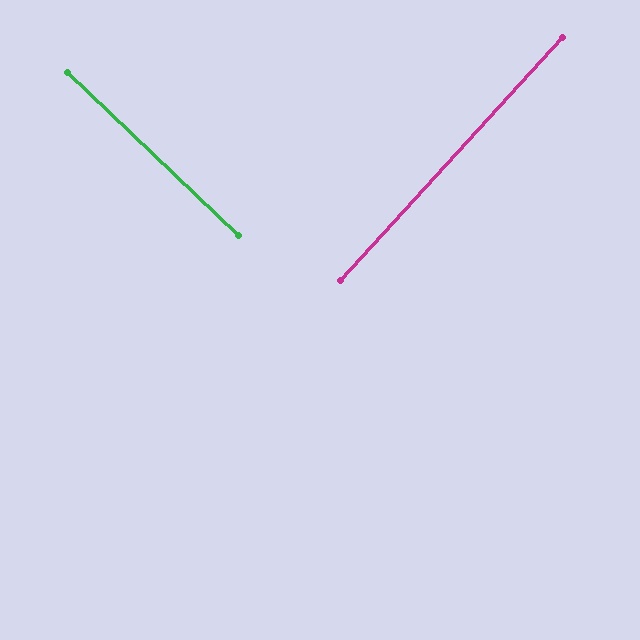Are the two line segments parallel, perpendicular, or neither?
Perpendicular — they meet at approximately 89°.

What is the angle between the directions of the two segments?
Approximately 89 degrees.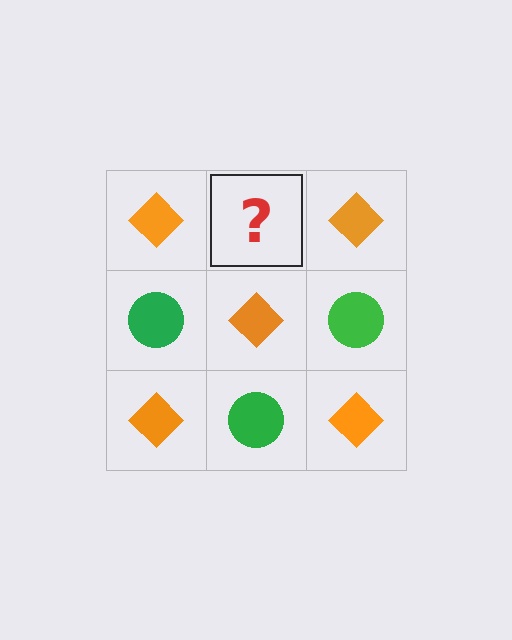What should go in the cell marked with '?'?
The missing cell should contain a green circle.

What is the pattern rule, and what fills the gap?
The rule is that it alternates orange diamond and green circle in a checkerboard pattern. The gap should be filled with a green circle.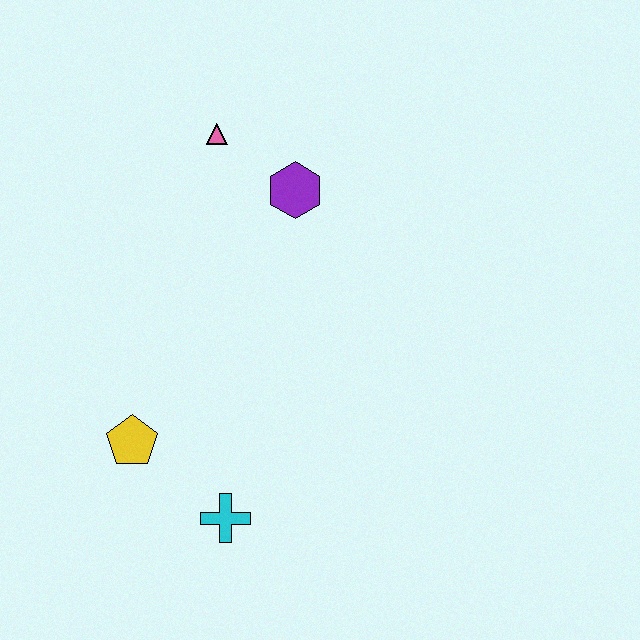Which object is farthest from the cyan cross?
The pink triangle is farthest from the cyan cross.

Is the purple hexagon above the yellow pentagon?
Yes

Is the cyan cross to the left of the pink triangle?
No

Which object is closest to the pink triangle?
The purple hexagon is closest to the pink triangle.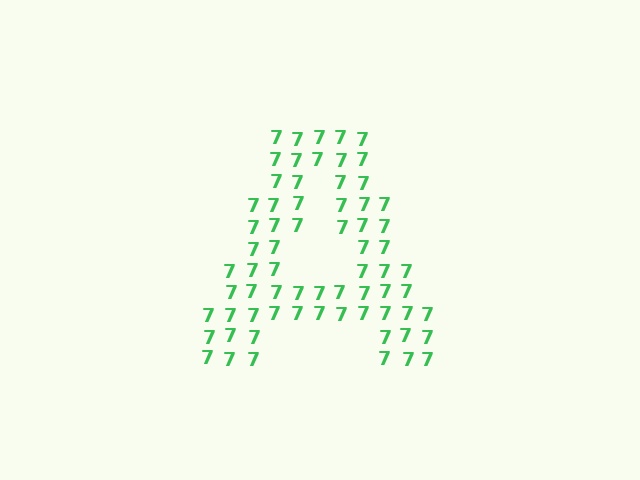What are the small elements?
The small elements are digit 7's.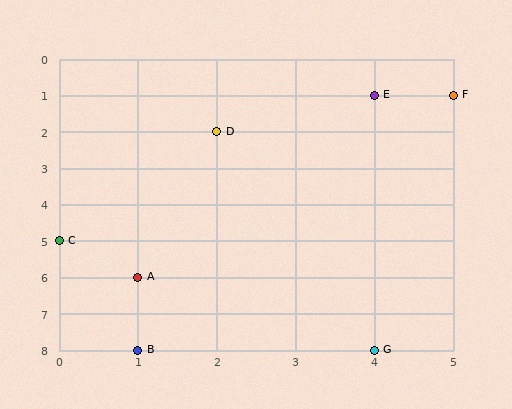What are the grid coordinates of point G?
Point G is at grid coordinates (4, 8).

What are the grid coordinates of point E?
Point E is at grid coordinates (4, 1).